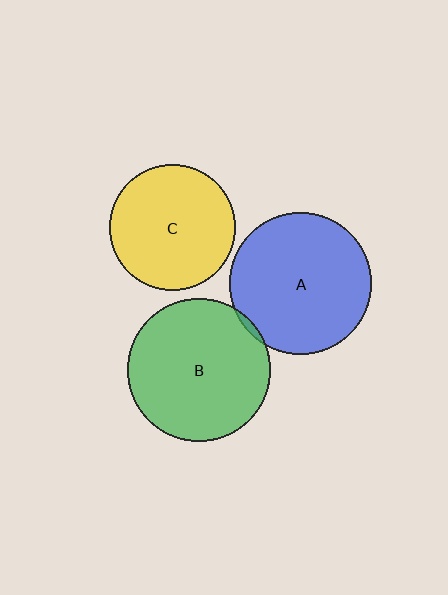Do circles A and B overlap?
Yes.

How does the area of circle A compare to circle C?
Approximately 1.3 times.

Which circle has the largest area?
Circle B (green).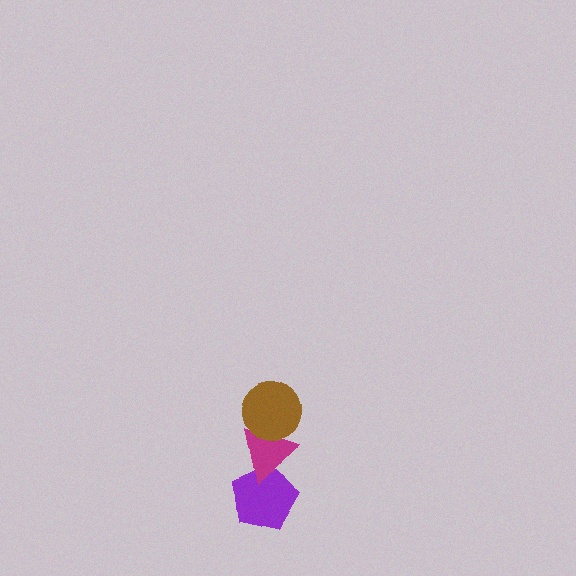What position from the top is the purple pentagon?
The purple pentagon is 3rd from the top.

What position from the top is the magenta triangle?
The magenta triangle is 2nd from the top.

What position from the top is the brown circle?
The brown circle is 1st from the top.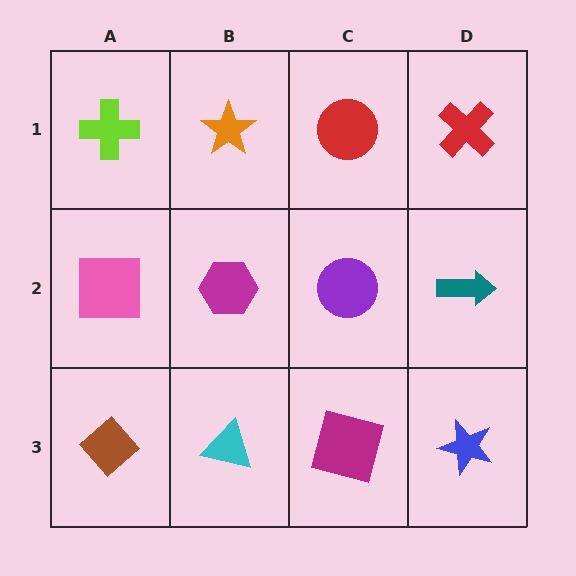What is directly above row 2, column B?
An orange star.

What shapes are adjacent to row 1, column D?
A teal arrow (row 2, column D), a red circle (row 1, column C).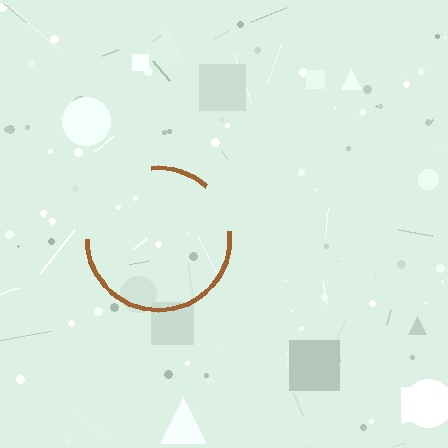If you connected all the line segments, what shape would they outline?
They would outline a circle.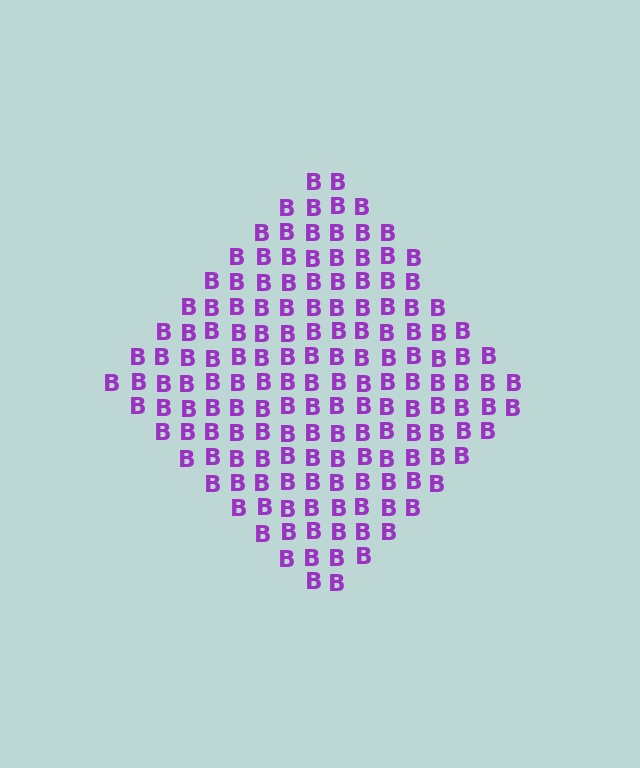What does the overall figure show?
The overall figure shows a diamond.